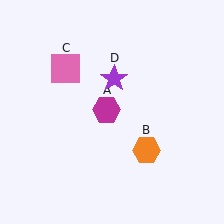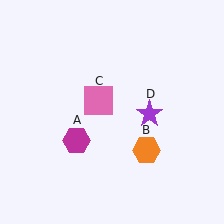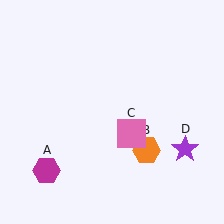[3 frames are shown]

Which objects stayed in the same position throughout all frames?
Orange hexagon (object B) remained stationary.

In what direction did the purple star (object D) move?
The purple star (object D) moved down and to the right.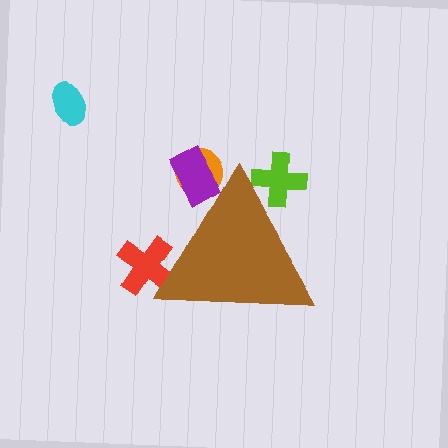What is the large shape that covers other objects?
A brown triangle.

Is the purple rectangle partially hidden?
Yes, the purple rectangle is partially hidden behind the brown triangle.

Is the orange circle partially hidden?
Yes, the orange circle is partially hidden behind the brown triangle.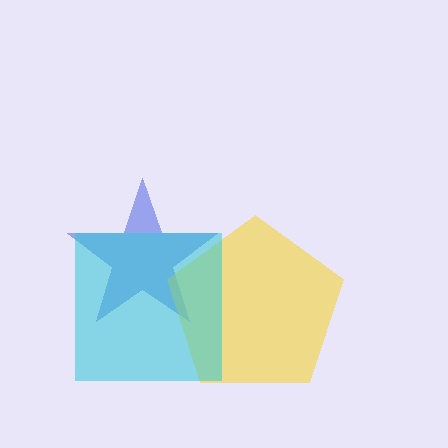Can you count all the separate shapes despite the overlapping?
Yes, there are 3 separate shapes.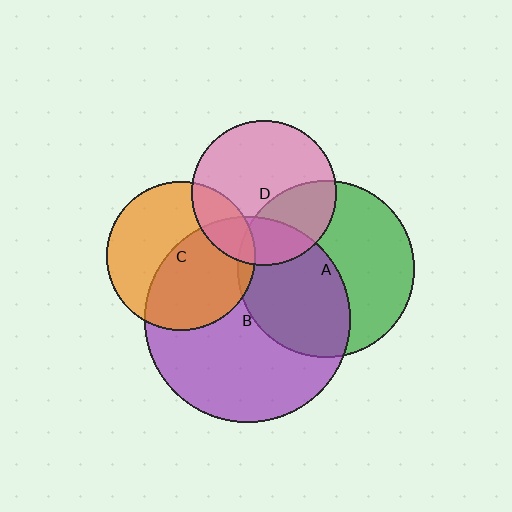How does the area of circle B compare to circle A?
Approximately 1.4 times.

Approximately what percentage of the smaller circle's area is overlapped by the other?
Approximately 50%.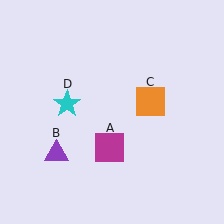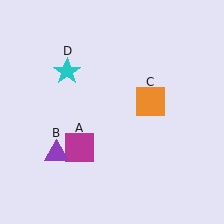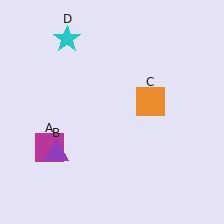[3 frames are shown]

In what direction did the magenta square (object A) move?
The magenta square (object A) moved left.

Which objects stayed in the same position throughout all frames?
Purple triangle (object B) and orange square (object C) remained stationary.